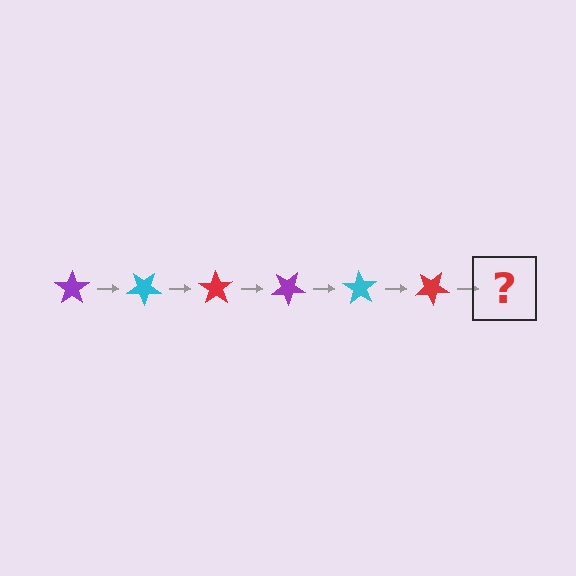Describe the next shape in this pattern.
It should be a purple star, rotated 210 degrees from the start.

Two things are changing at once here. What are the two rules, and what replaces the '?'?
The two rules are that it rotates 35 degrees each step and the color cycles through purple, cyan, and red. The '?' should be a purple star, rotated 210 degrees from the start.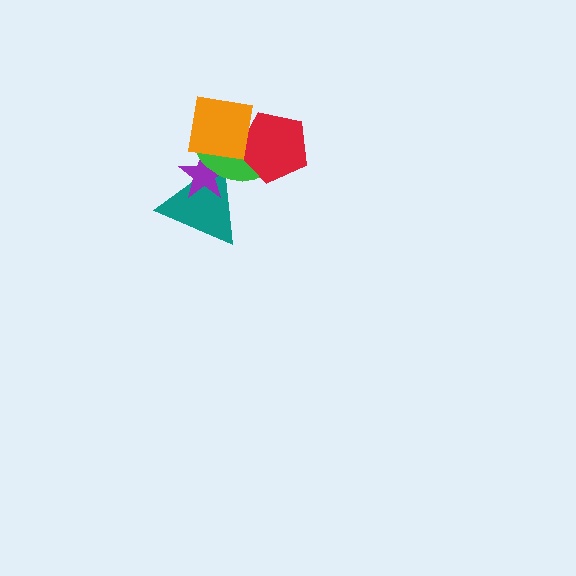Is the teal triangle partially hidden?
Yes, it is partially covered by another shape.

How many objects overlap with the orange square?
2 objects overlap with the orange square.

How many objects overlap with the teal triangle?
2 objects overlap with the teal triangle.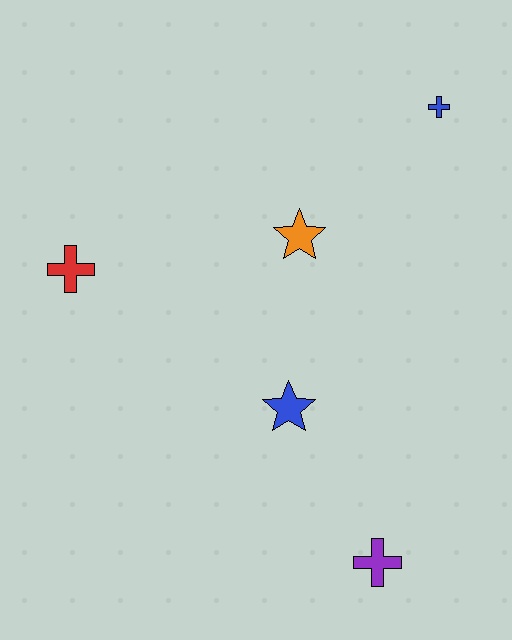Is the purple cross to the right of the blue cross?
No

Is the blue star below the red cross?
Yes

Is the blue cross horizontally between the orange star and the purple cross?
No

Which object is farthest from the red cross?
The purple cross is farthest from the red cross.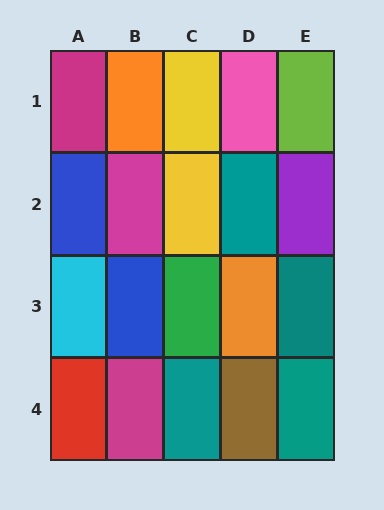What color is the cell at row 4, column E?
Teal.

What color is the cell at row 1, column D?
Pink.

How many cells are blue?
2 cells are blue.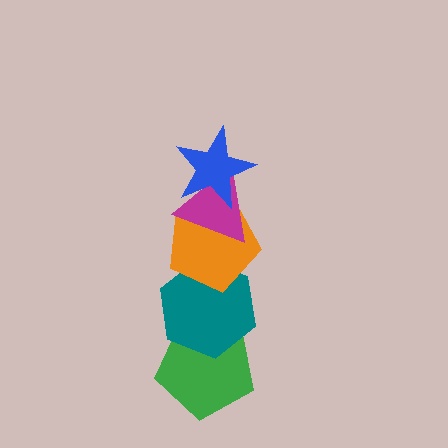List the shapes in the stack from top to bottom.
From top to bottom: the blue star, the magenta triangle, the orange pentagon, the teal hexagon, the green pentagon.